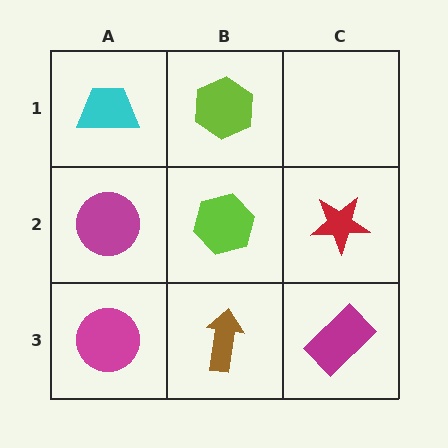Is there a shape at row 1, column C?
No, that cell is empty.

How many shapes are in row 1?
2 shapes.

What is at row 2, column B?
A lime hexagon.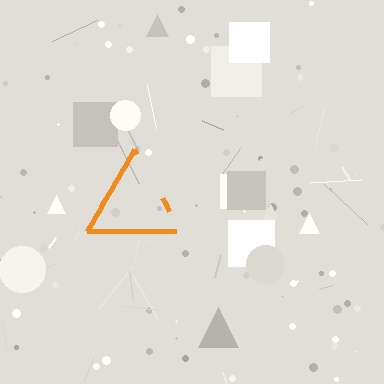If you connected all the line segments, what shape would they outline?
They would outline a triangle.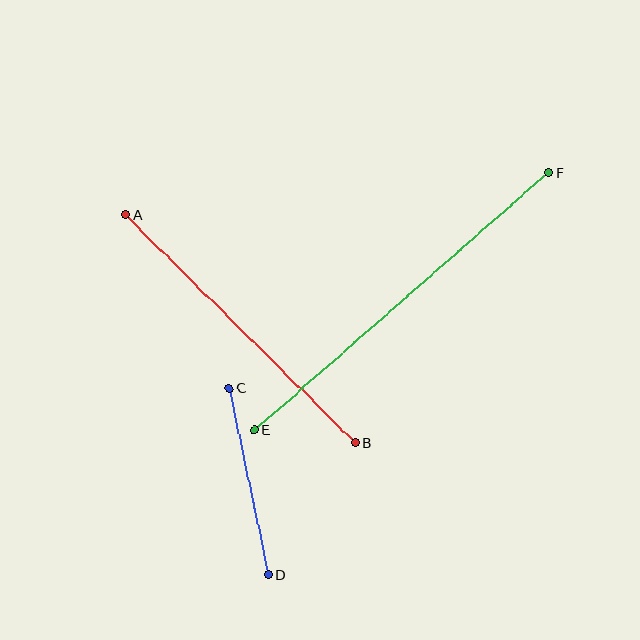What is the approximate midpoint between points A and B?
The midpoint is at approximately (240, 329) pixels.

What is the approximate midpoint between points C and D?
The midpoint is at approximately (248, 482) pixels.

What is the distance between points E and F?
The distance is approximately 391 pixels.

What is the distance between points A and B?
The distance is approximately 323 pixels.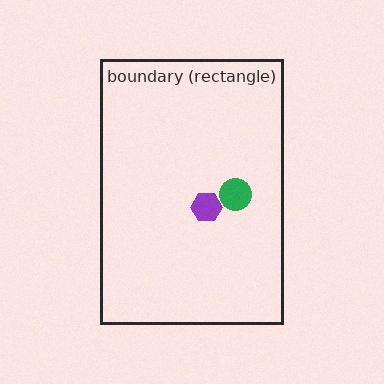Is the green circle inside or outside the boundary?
Inside.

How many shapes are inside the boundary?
2 inside, 0 outside.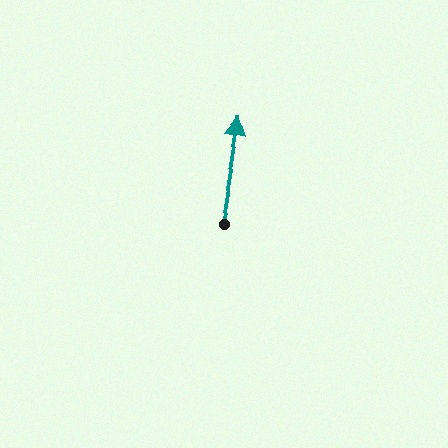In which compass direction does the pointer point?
North.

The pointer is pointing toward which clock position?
Roughly 12 o'clock.